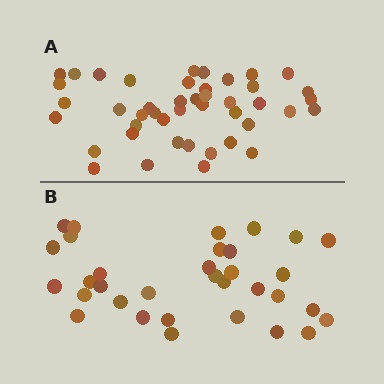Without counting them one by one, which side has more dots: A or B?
Region A (the top region) has more dots.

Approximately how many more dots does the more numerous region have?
Region A has roughly 12 or so more dots than region B.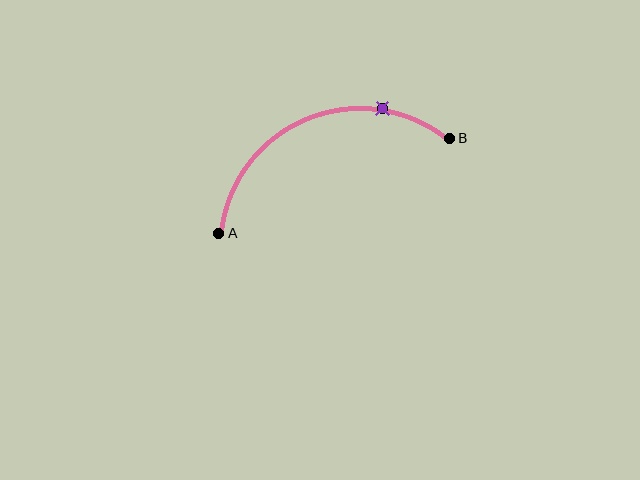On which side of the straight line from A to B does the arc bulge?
The arc bulges above the straight line connecting A and B.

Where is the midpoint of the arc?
The arc midpoint is the point on the curve farthest from the straight line joining A and B. It sits above that line.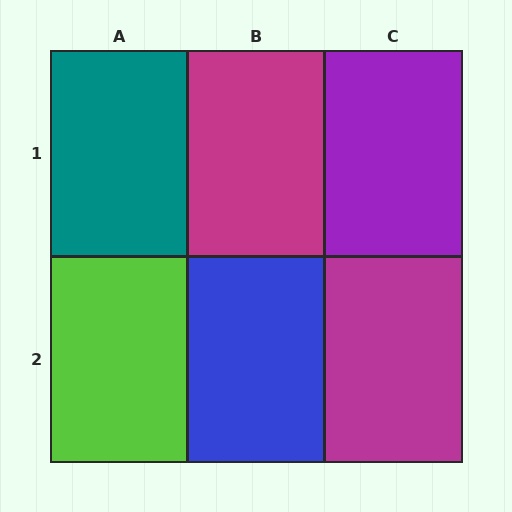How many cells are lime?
1 cell is lime.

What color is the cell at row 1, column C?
Purple.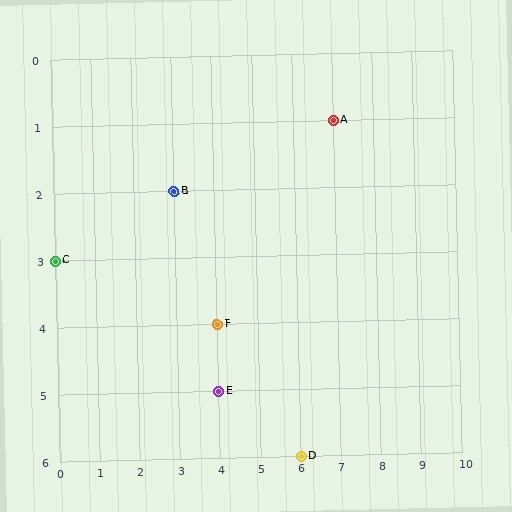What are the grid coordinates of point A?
Point A is at grid coordinates (7, 1).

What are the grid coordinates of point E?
Point E is at grid coordinates (4, 5).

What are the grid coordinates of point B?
Point B is at grid coordinates (3, 2).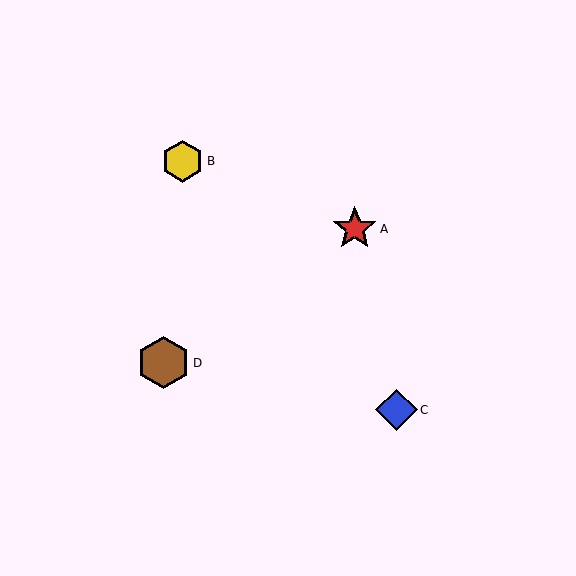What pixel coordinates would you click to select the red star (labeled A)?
Click at (355, 229) to select the red star A.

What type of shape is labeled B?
Shape B is a yellow hexagon.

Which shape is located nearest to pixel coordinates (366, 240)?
The red star (labeled A) at (355, 229) is nearest to that location.